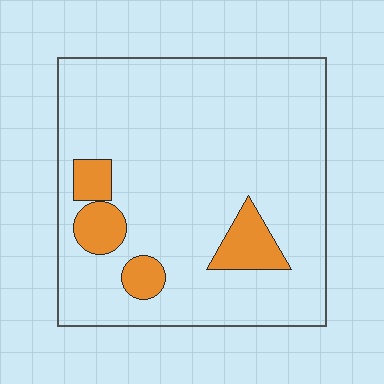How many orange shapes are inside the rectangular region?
4.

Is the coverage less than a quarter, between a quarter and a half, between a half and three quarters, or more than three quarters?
Less than a quarter.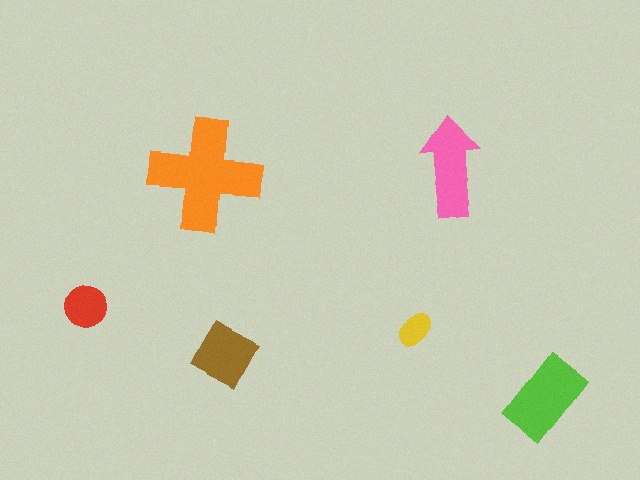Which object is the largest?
The orange cross.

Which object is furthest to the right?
The lime rectangle is rightmost.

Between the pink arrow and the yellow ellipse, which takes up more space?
The pink arrow.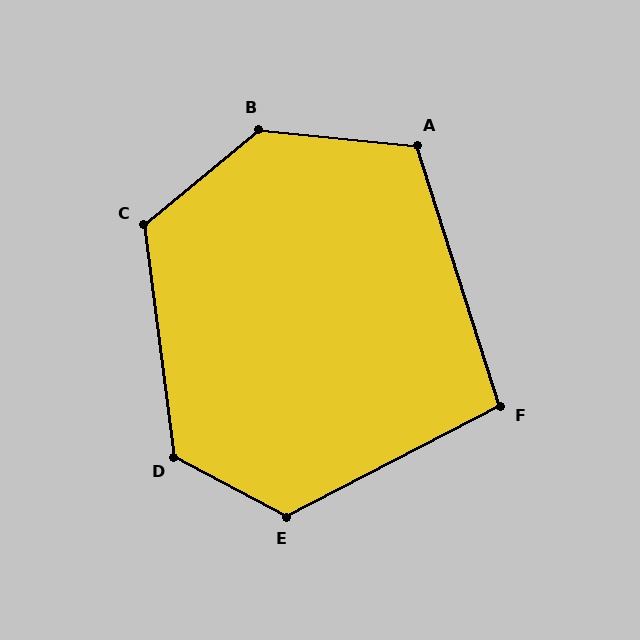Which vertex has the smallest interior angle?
F, at approximately 100 degrees.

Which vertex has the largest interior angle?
B, at approximately 135 degrees.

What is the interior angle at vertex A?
Approximately 113 degrees (obtuse).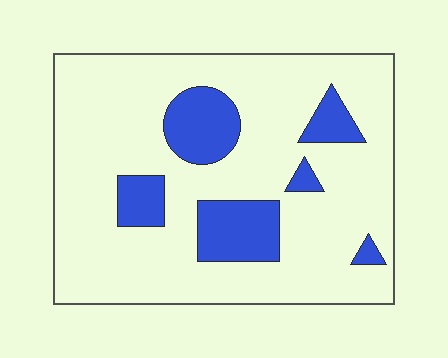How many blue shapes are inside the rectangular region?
6.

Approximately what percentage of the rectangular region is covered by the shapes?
Approximately 20%.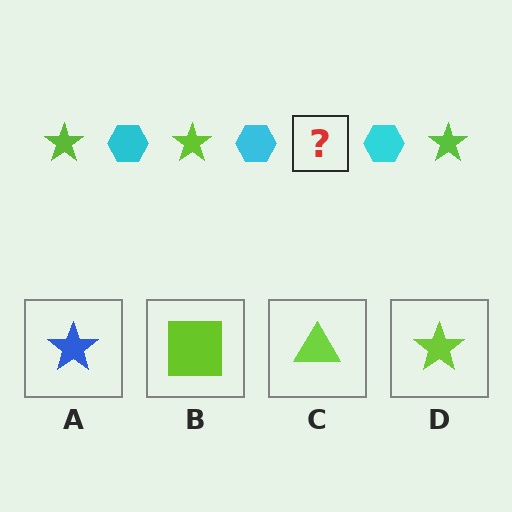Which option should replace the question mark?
Option D.